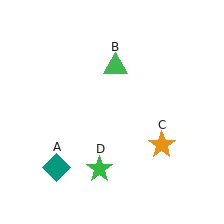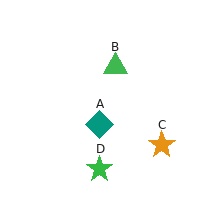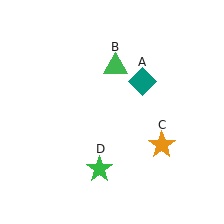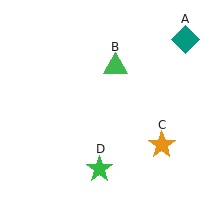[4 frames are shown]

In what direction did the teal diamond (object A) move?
The teal diamond (object A) moved up and to the right.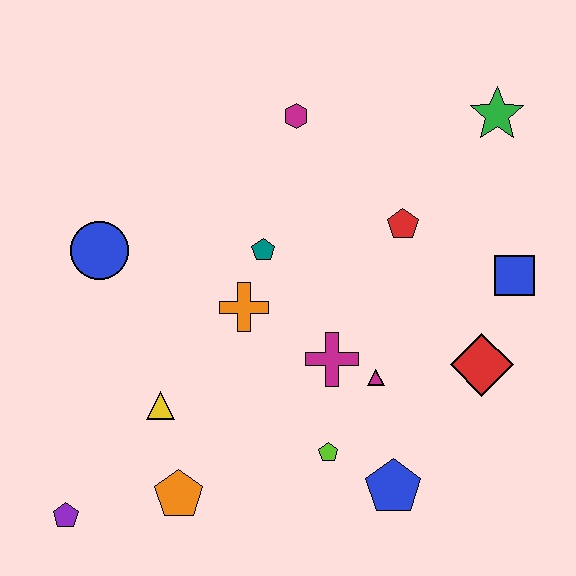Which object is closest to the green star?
The red pentagon is closest to the green star.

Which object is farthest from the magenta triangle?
The purple pentagon is farthest from the magenta triangle.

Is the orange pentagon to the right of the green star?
No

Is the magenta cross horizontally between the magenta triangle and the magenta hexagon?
Yes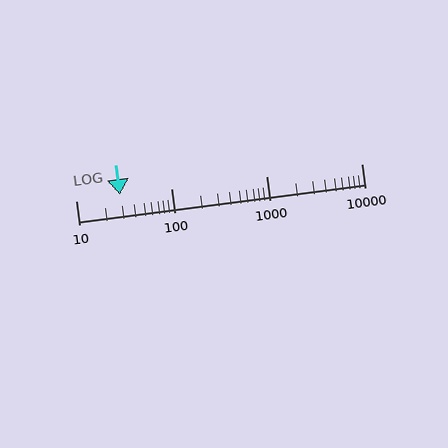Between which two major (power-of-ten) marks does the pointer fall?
The pointer is between 10 and 100.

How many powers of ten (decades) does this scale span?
The scale spans 3 decades, from 10 to 10000.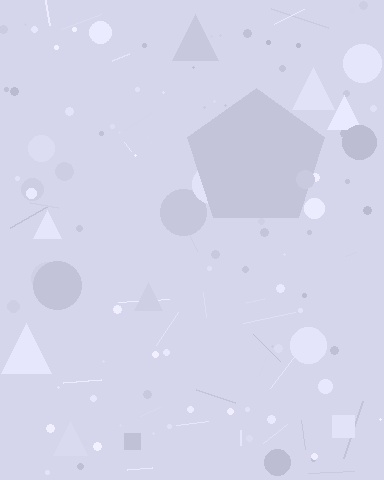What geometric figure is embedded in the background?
A pentagon is embedded in the background.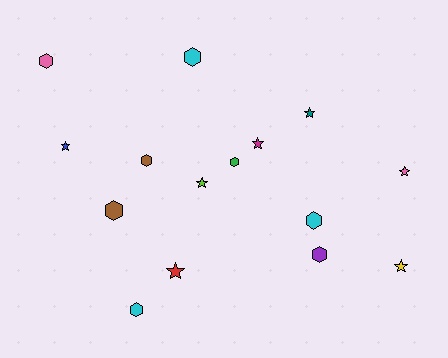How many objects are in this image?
There are 15 objects.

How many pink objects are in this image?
There are 2 pink objects.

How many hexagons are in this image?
There are 8 hexagons.